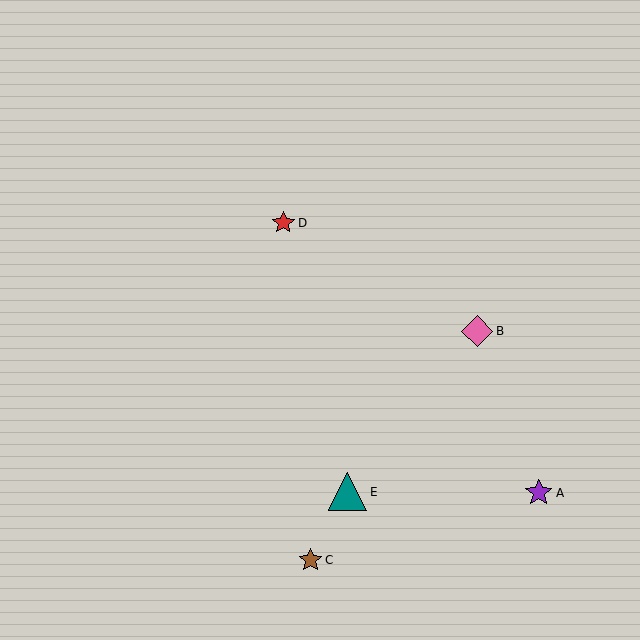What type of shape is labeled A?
Shape A is a purple star.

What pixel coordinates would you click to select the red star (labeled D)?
Click at (283, 223) to select the red star D.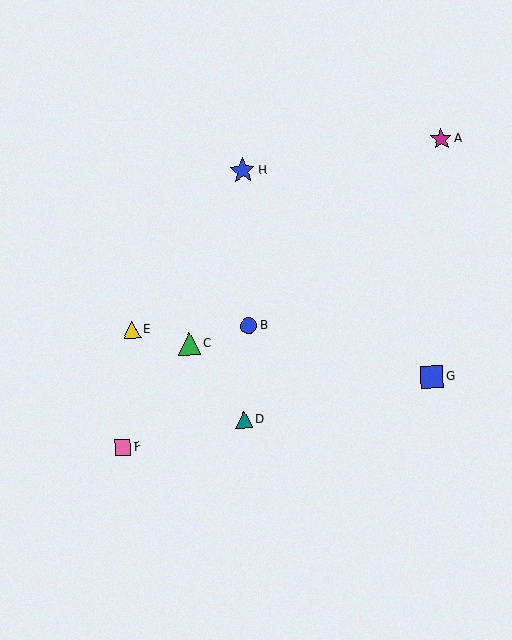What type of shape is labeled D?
Shape D is a teal triangle.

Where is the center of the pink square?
The center of the pink square is at (123, 447).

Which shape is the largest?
The blue star (labeled H) is the largest.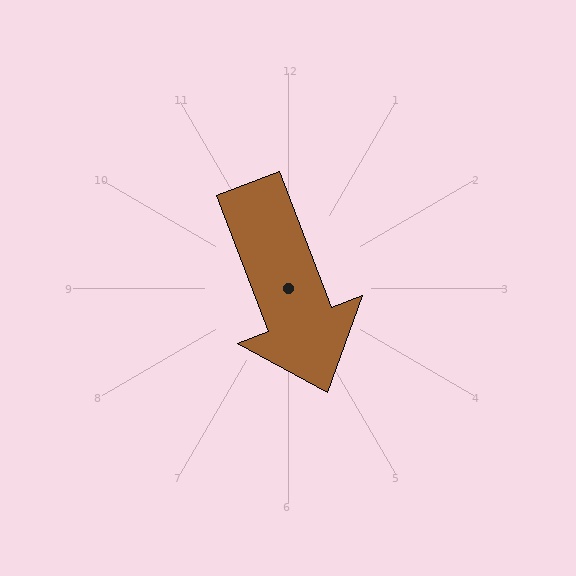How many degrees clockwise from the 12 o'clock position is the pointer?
Approximately 159 degrees.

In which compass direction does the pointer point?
South.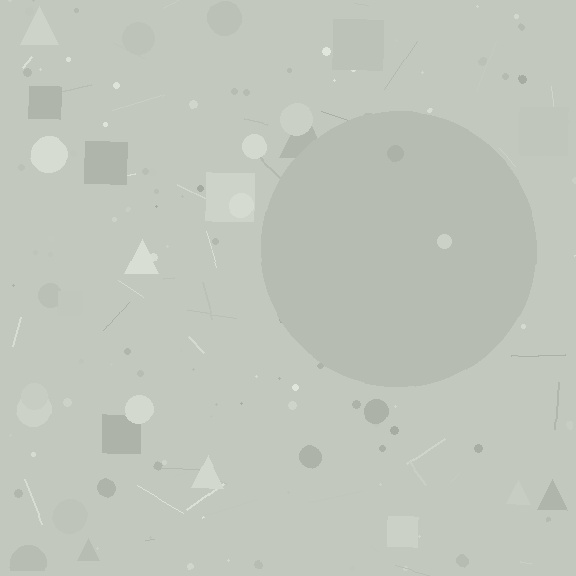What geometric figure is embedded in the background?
A circle is embedded in the background.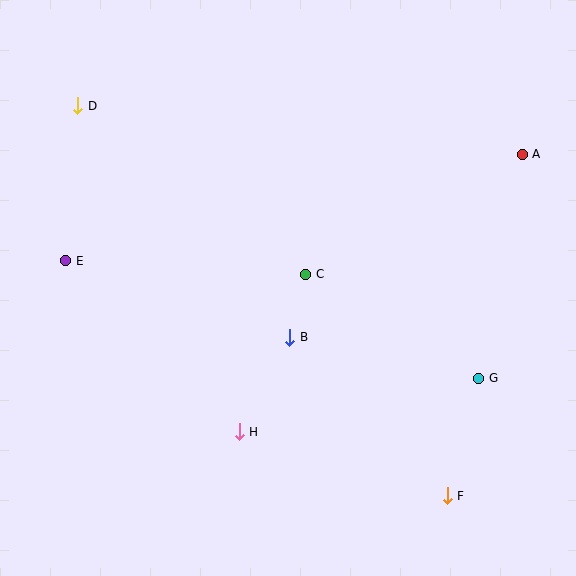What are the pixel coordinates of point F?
Point F is at (447, 496).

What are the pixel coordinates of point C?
Point C is at (306, 274).